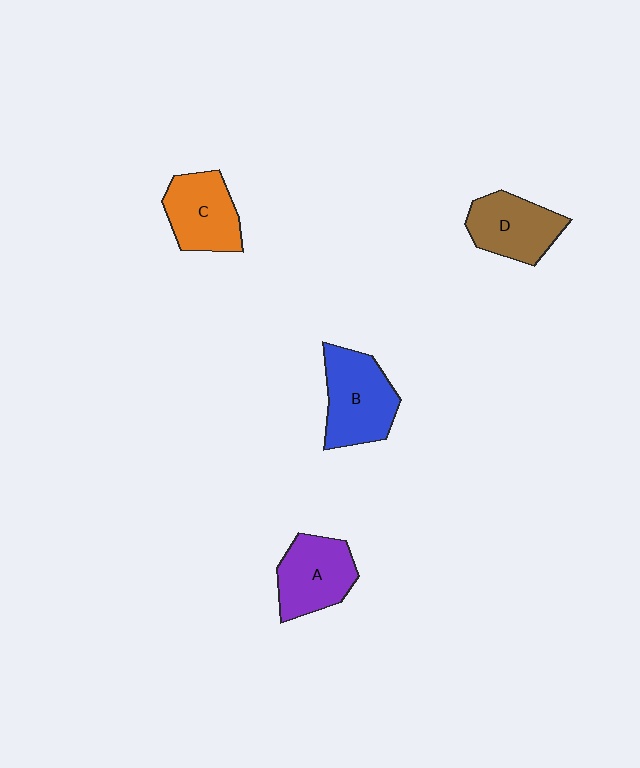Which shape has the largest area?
Shape B (blue).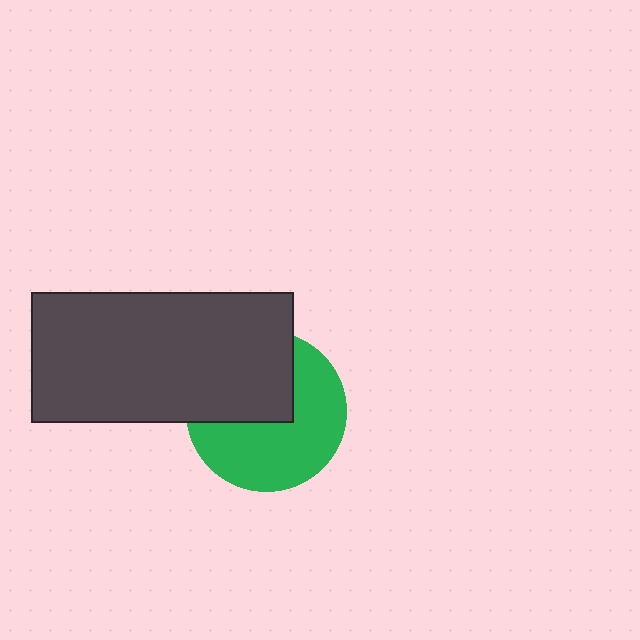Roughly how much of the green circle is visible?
About half of it is visible (roughly 58%).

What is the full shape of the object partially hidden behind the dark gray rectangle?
The partially hidden object is a green circle.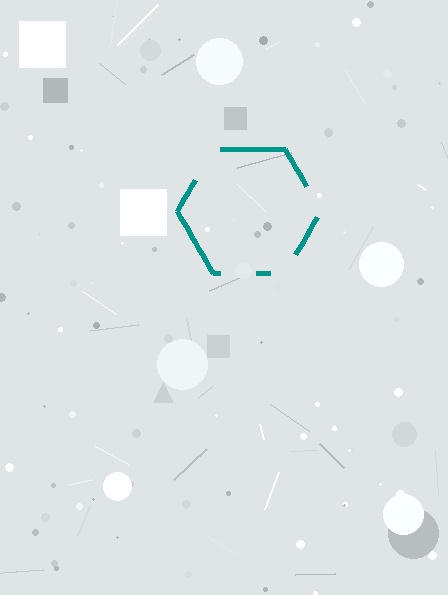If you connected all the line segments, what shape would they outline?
They would outline a hexagon.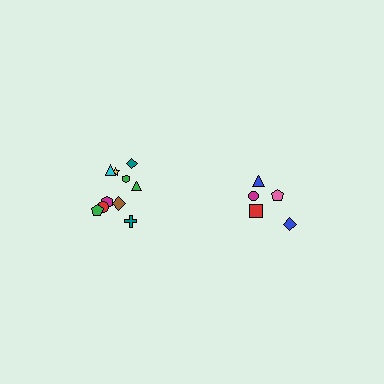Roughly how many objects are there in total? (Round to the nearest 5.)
Roughly 15 objects in total.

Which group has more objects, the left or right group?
The left group.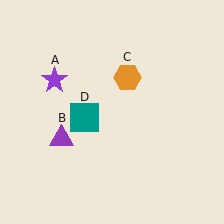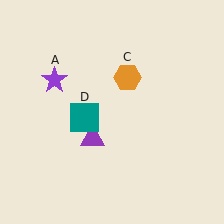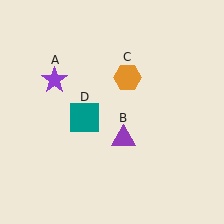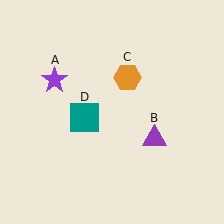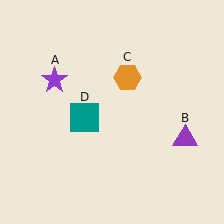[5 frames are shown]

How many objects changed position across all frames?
1 object changed position: purple triangle (object B).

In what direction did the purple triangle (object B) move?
The purple triangle (object B) moved right.